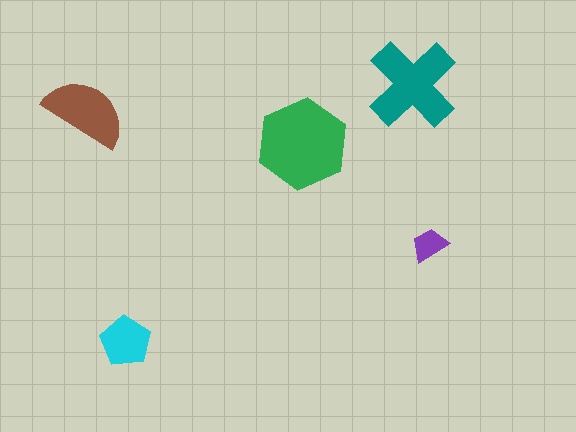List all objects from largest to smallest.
The green hexagon, the teal cross, the brown semicircle, the cyan pentagon, the purple trapezoid.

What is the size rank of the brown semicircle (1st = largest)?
3rd.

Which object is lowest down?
The cyan pentagon is bottommost.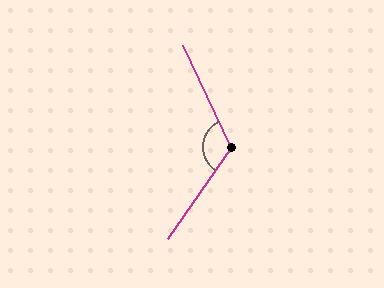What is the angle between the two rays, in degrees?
Approximately 120 degrees.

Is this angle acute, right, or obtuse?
It is obtuse.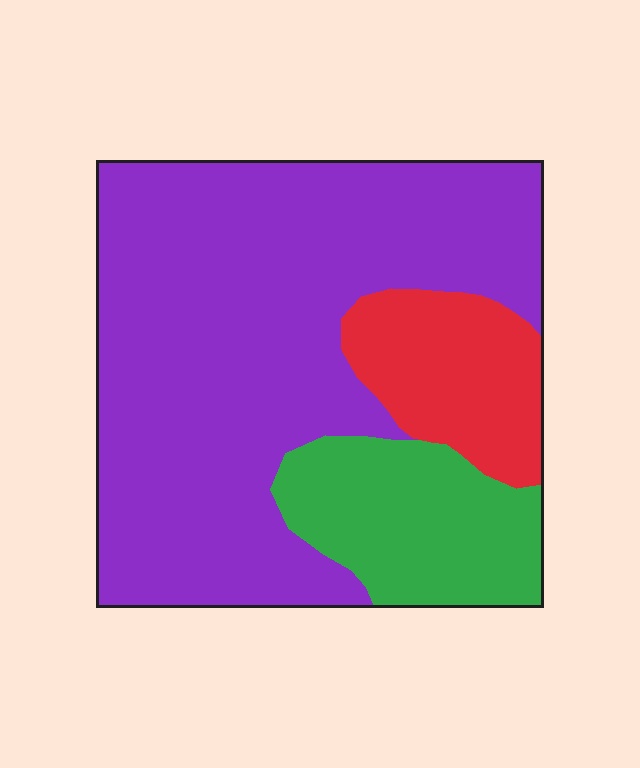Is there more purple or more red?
Purple.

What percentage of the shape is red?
Red takes up about one eighth (1/8) of the shape.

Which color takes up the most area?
Purple, at roughly 70%.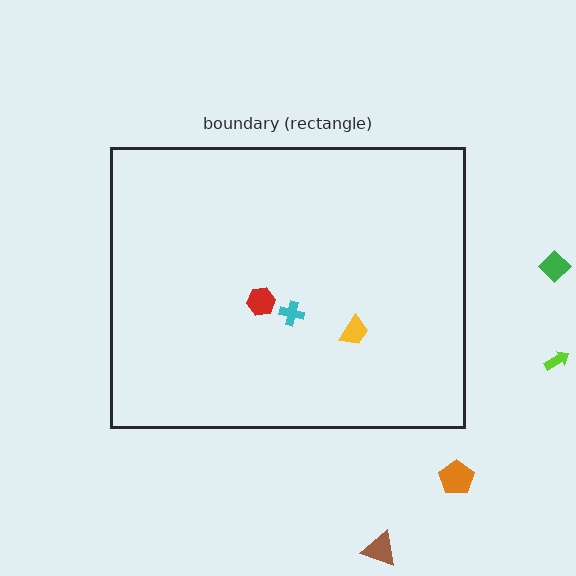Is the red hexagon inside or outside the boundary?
Inside.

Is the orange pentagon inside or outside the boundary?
Outside.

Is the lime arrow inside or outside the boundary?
Outside.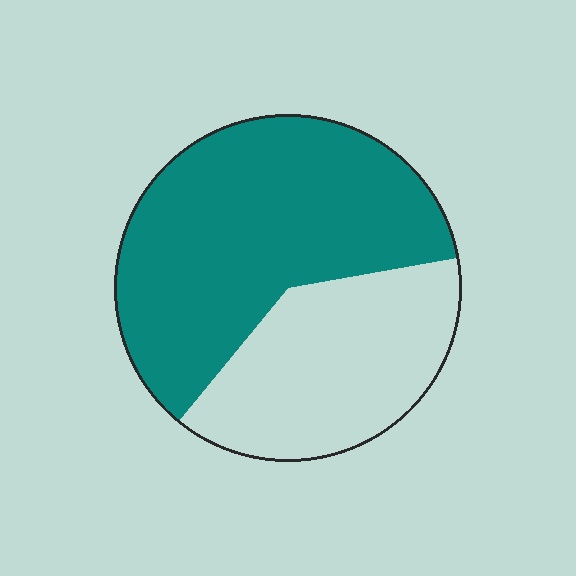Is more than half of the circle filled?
Yes.